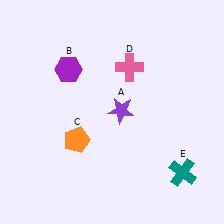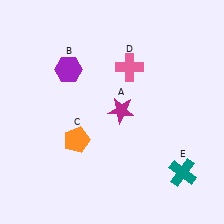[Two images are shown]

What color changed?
The star (A) changed from purple in Image 1 to magenta in Image 2.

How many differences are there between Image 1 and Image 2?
There is 1 difference between the two images.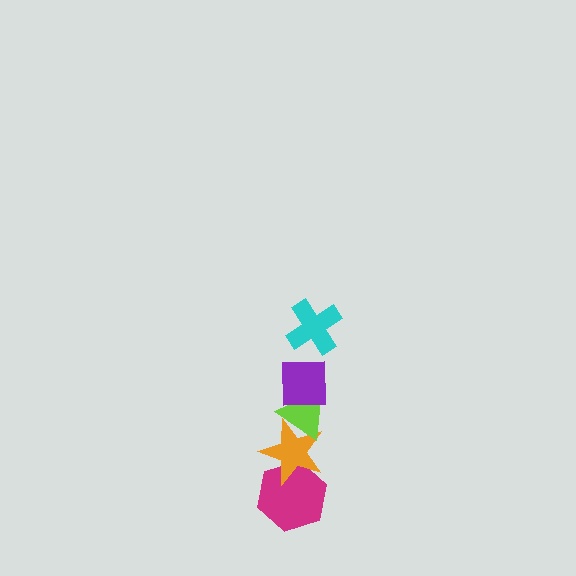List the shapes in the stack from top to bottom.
From top to bottom: the cyan cross, the purple square, the lime triangle, the orange star, the magenta hexagon.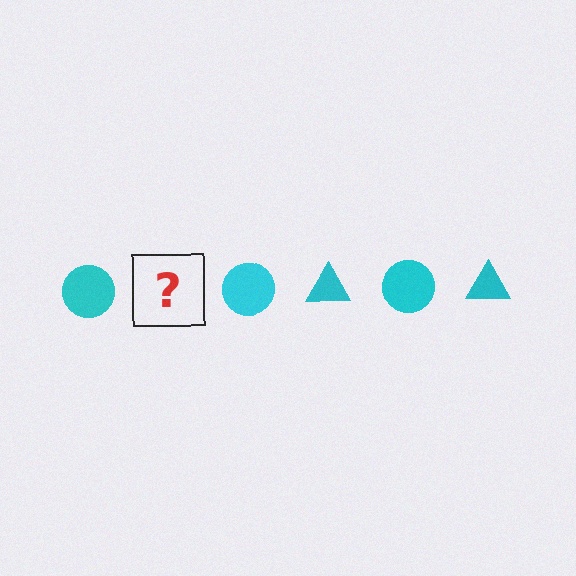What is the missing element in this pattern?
The missing element is a cyan triangle.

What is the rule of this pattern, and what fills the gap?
The rule is that the pattern cycles through circle, triangle shapes in cyan. The gap should be filled with a cyan triangle.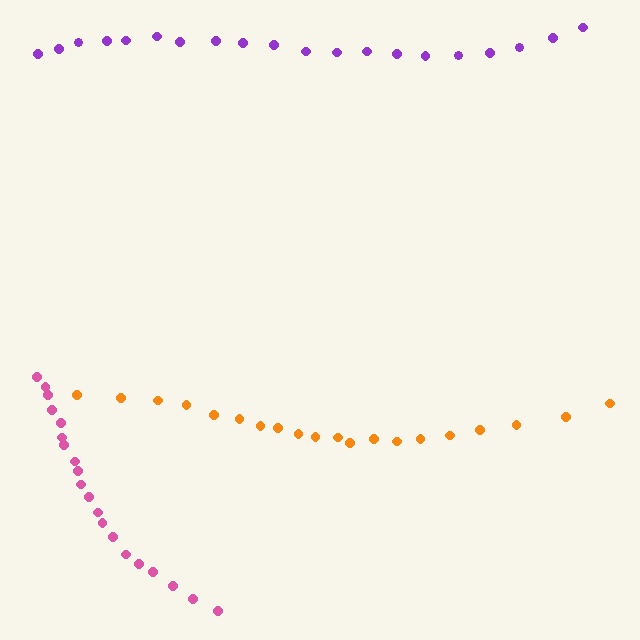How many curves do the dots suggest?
There are 3 distinct paths.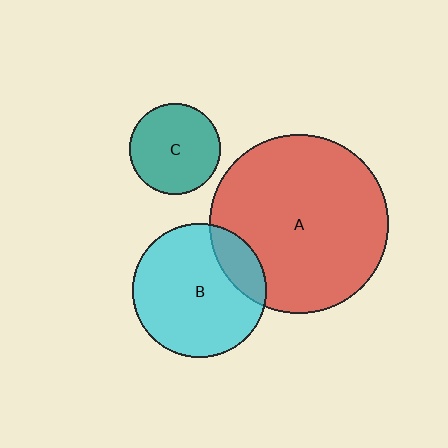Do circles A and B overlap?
Yes.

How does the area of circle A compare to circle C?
Approximately 3.9 times.